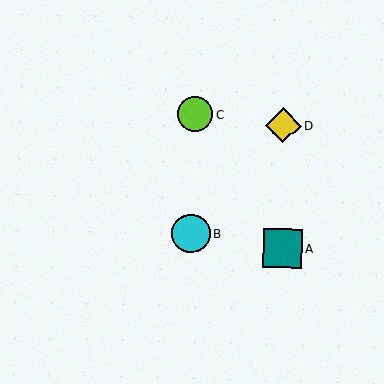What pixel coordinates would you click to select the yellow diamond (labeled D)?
Click at (283, 125) to select the yellow diamond D.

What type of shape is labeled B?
Shape B is a cyan circle.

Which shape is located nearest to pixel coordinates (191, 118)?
The lime circle (labeled C) at (195, 114) is nearest to that location.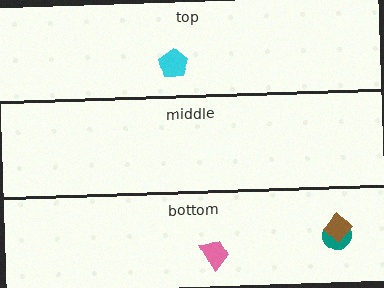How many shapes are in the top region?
1.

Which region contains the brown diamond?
The bottom region.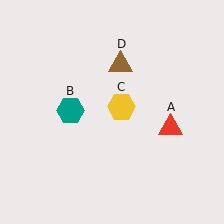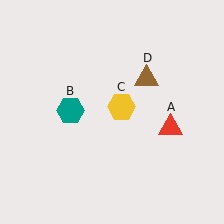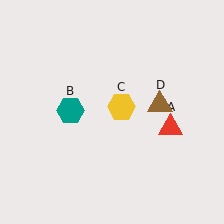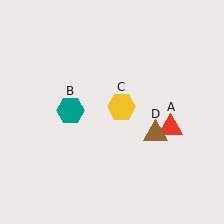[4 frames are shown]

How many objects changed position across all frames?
1 object changed position: brown triangle (object D).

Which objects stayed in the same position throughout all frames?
Red triangle (object A) and teal hexagon (object B) and yellow hexagon (object C) remained stationary.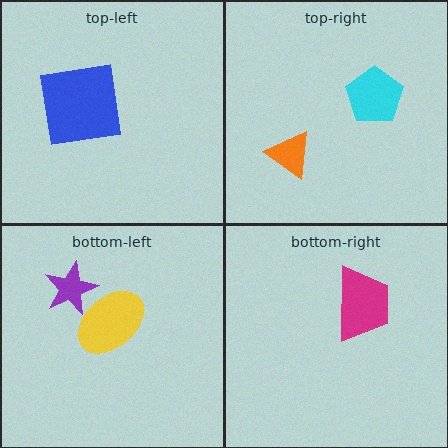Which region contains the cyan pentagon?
The top-right region.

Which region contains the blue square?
The top-left region.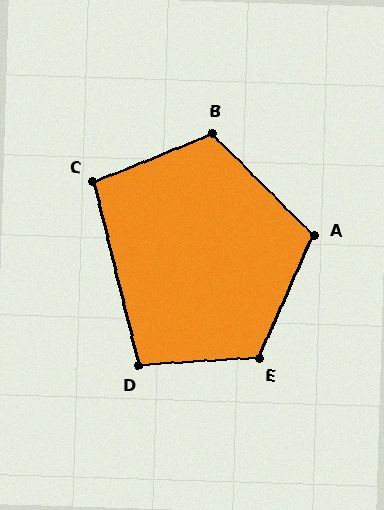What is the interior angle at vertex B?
Approximately 113 degrees (obtuse).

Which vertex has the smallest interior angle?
C, at approximately 98 degrees.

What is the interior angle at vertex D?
Approximately 100 degrees (obtuse).